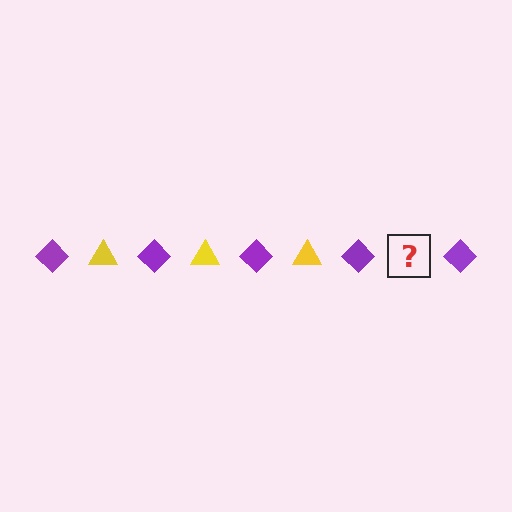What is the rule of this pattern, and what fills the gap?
The rule is that the pattern alternates between purple diamond and yellow triangle. The gap should be filled with a yellow triangle.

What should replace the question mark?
The question mark should be replaced with a yellow triangle.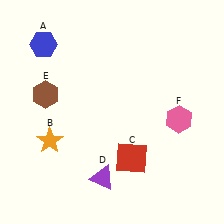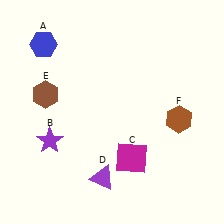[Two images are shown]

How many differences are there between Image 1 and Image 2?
There are 3 differences between the two images.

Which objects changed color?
B changed from orange to purple. C changed from red to magenta. F changed from pink to brown.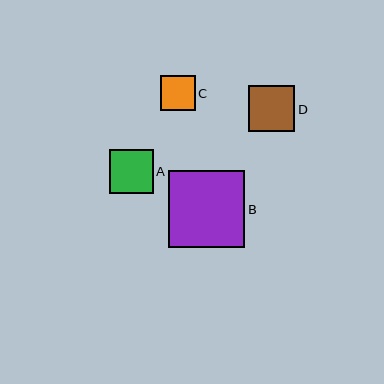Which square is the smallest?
Square C is the smallest with a size of approximately 34 pixels.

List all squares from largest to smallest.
From largest to smallest: B, D, A, C.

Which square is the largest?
Square B is the largest with a size of approximately 77 pixels.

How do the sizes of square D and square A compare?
Square D and square A are approximately the same size.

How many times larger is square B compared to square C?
Square B is approximately 2.2 times the size of square C.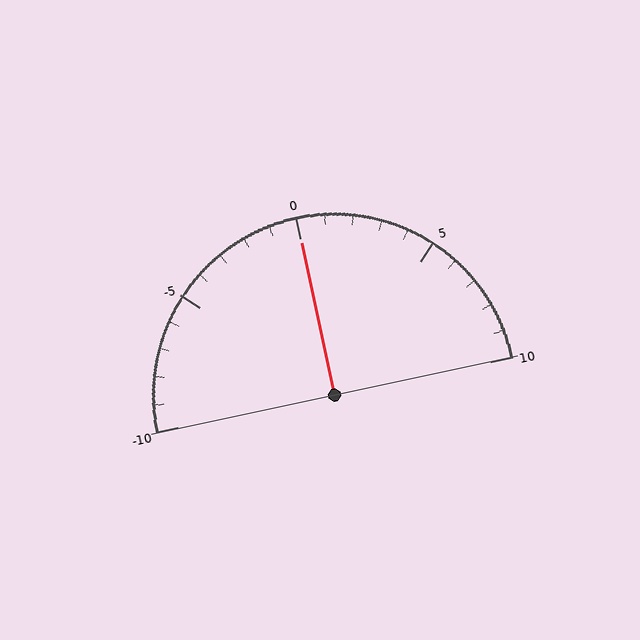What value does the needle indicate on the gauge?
The needle indicates approximately 0.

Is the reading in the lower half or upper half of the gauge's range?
The reading is in the upper half of the range (-10 to 10).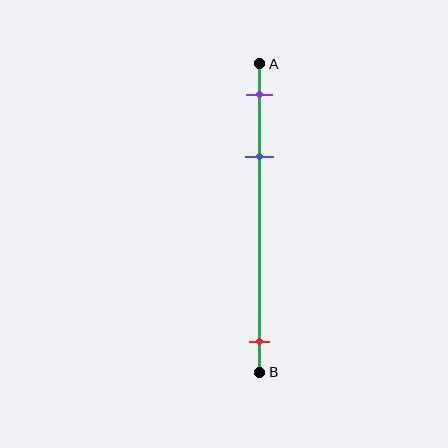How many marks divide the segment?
There are 3 marks dividing the segment.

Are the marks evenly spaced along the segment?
No, the marks are not evenly spaced.